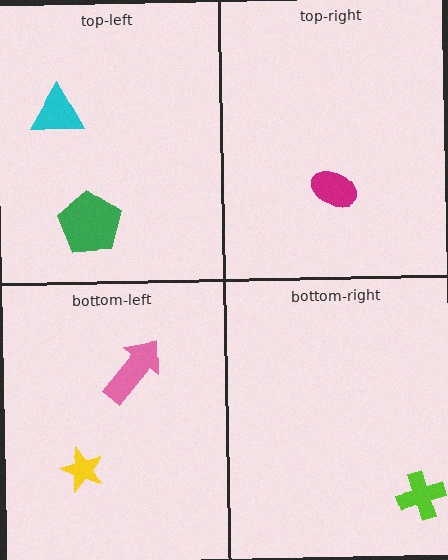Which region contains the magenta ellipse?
The top-right region.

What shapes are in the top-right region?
The magenta ellipse.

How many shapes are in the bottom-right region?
1.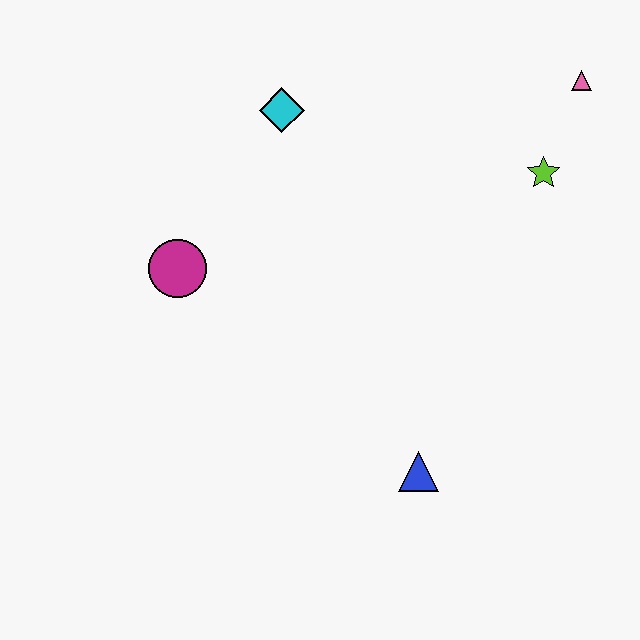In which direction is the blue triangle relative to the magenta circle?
The blue triangle is to the right of the magenta circle.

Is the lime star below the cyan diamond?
Yes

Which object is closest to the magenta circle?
The cyan diamond is closest to the magenta circle.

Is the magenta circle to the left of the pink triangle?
Yes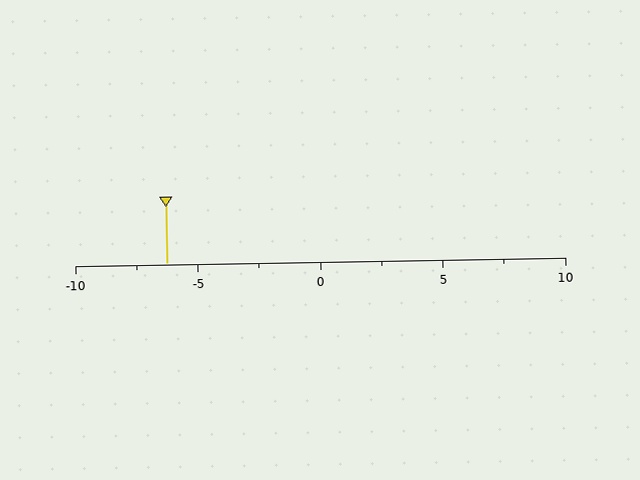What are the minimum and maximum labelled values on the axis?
The axis runs from -10 to 10.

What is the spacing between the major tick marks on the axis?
The major ticks are spaced 5 apart.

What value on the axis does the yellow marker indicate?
The marker indicates approximately -6.2.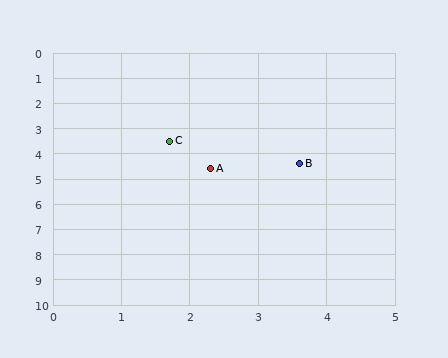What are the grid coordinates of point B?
Point B is at approximately (3.6, 4.4).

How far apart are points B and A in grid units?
Points B and A are about 1.3 grid units apart.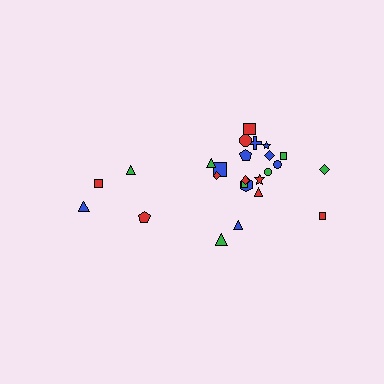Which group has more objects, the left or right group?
The right group.